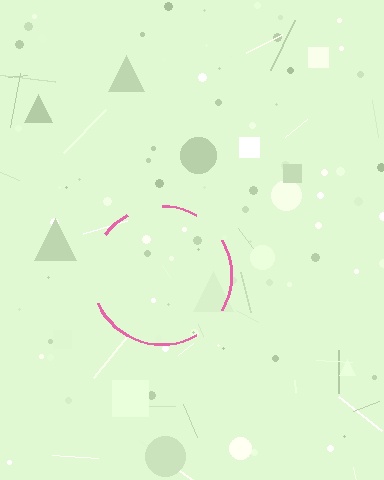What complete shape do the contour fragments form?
The contour fragments form a circle.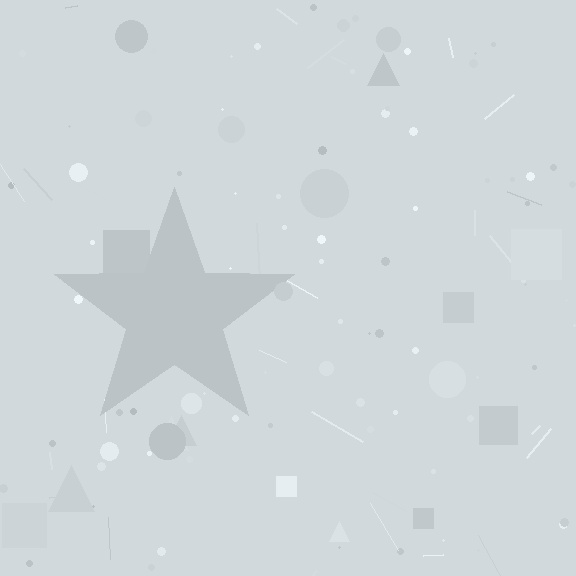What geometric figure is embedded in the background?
A star is embedded in the background.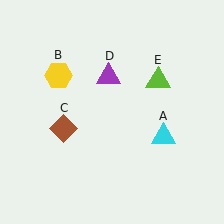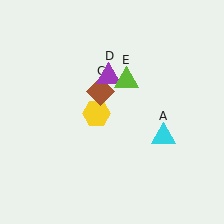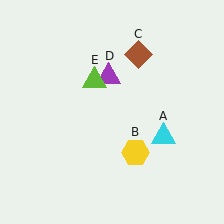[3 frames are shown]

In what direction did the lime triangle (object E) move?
The lime triangle (object E) moved left.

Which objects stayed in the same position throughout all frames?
Cyan triangle (object A) and purple triangle (object D) remained stationary.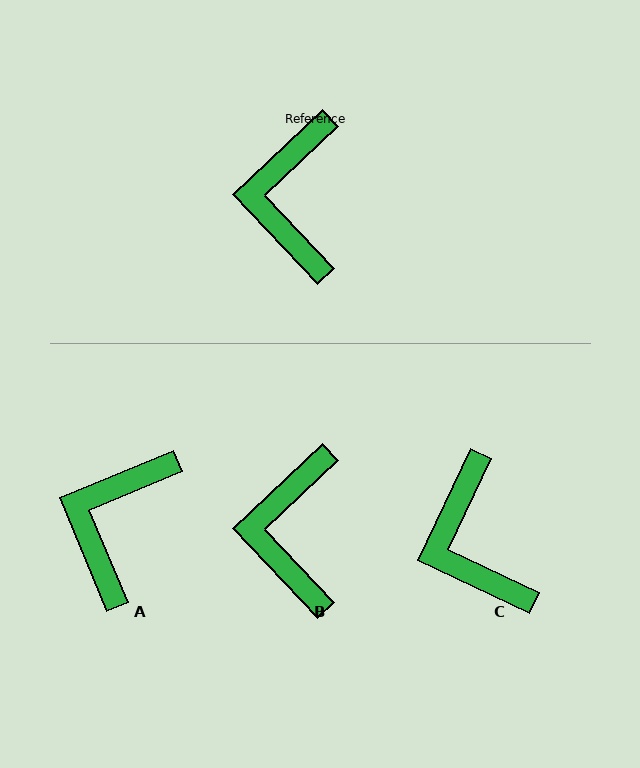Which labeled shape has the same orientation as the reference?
B.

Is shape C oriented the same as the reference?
No, it is off by about 21 degrees.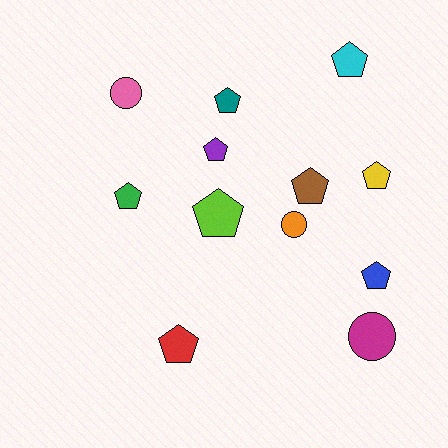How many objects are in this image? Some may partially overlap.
There are 12 objects.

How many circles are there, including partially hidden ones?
There are 3 circles.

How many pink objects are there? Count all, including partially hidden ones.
There is 1 pink object.